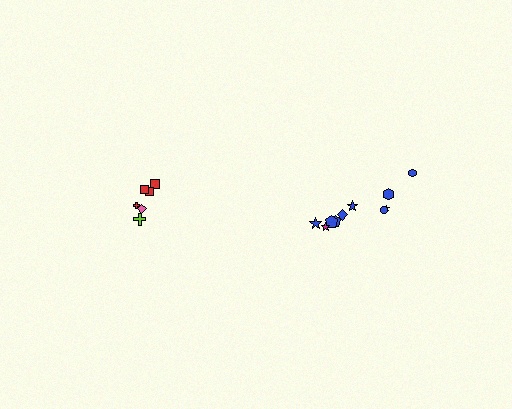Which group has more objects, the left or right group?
The right group.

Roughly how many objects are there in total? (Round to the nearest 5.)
Roughly 15 objects in total.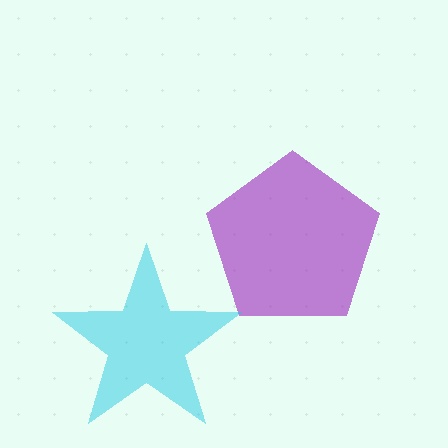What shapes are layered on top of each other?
The layered shapes are: a purple pentagon, a cyan star.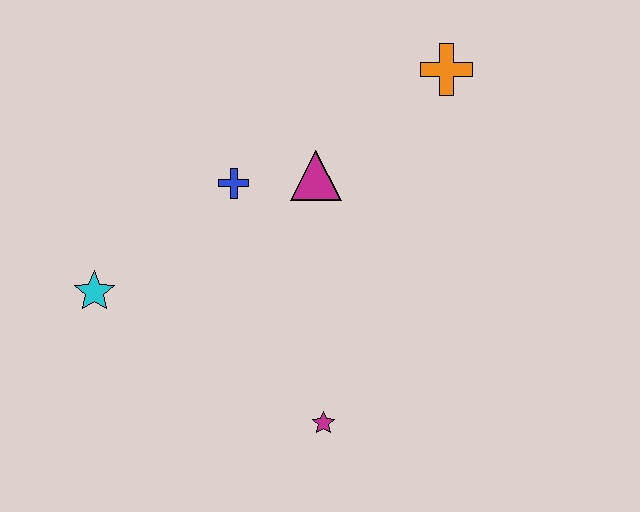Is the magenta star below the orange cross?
Yes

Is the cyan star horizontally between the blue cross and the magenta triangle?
No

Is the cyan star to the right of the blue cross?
No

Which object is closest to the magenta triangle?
The blue cross is closest to the magenta triangle.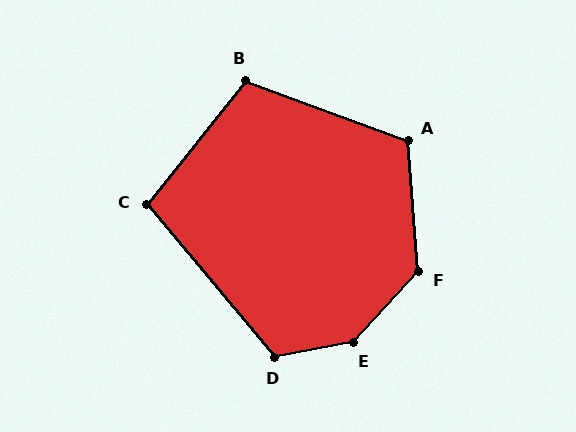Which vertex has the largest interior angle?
E, at approximately 144 degrees.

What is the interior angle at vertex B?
Approximately 108 degrees (obtuse).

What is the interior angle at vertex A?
Approximately 115 degrees (obtuse).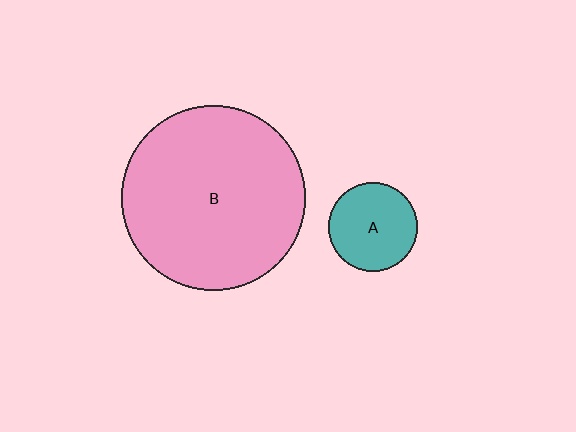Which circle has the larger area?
Circle B (pink).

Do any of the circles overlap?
No, none of the circles overlap.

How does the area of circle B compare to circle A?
Approximately 4.3 times.